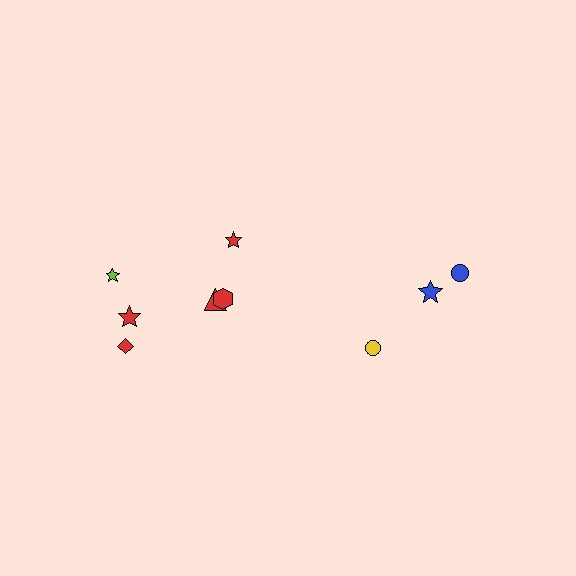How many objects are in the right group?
There are 3 objects.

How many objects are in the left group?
There are 6 objects.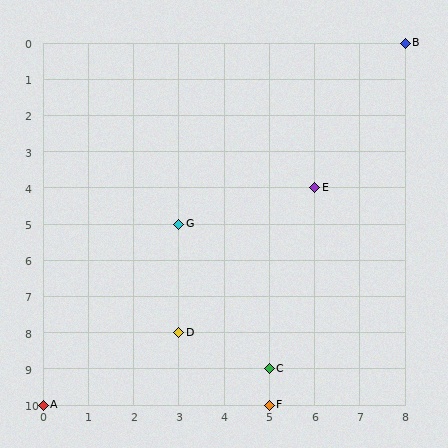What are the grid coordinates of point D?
Point D is at grid coordinates (3, 8).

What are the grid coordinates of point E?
Point E is at grid coordinates (6, 4).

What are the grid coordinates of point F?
Point F is at grid coordinates (5, 10).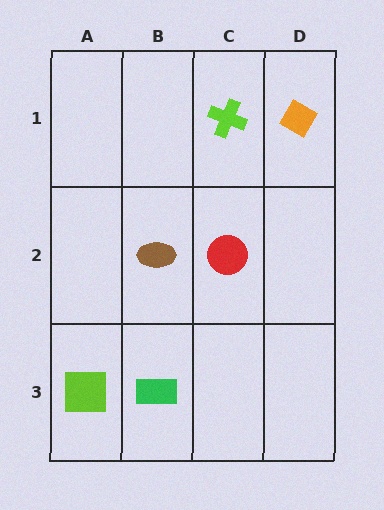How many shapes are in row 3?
2 shapes.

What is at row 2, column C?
A red circle.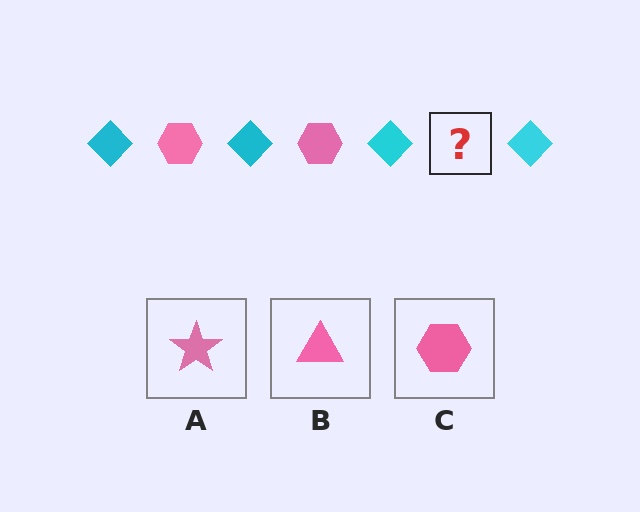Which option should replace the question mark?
Option C.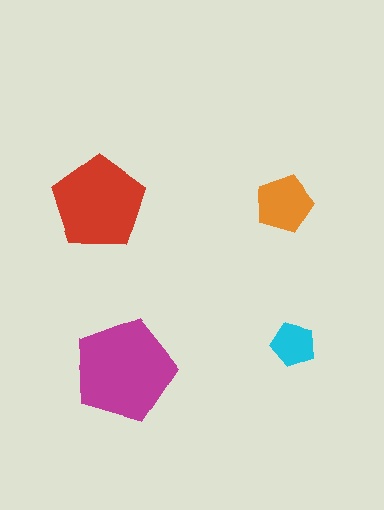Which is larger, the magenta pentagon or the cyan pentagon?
The magenta one.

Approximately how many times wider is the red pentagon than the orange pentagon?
About 1.5 times wider.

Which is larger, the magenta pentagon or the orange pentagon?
The magenta one.